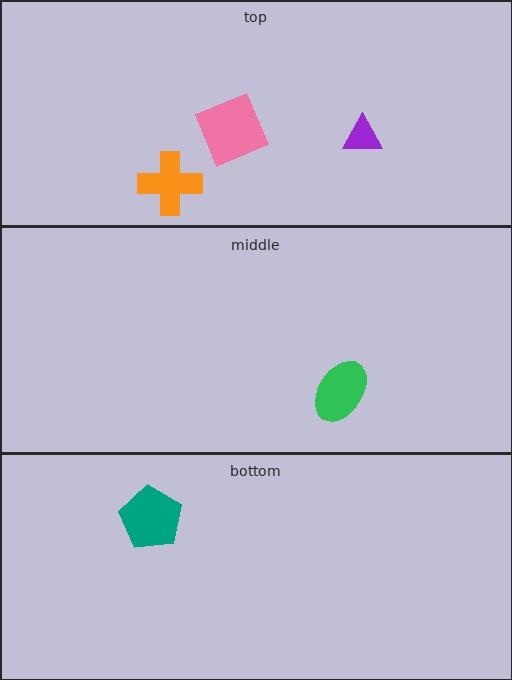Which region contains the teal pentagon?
The bottom region.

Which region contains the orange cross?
The top region.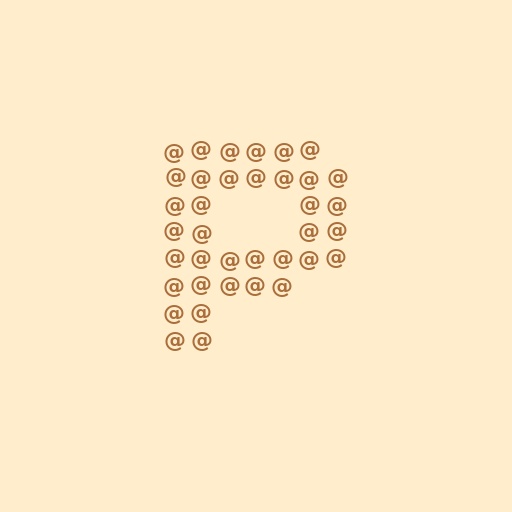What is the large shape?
The large shape is the letter P.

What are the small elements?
The small elements are at signs.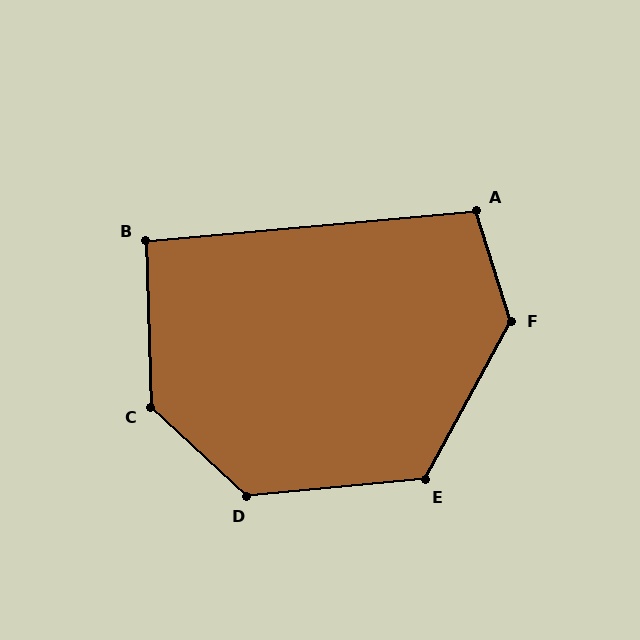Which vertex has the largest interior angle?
F, at approximately 134 degrees.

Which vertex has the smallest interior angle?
B, at approximately 94 degrees.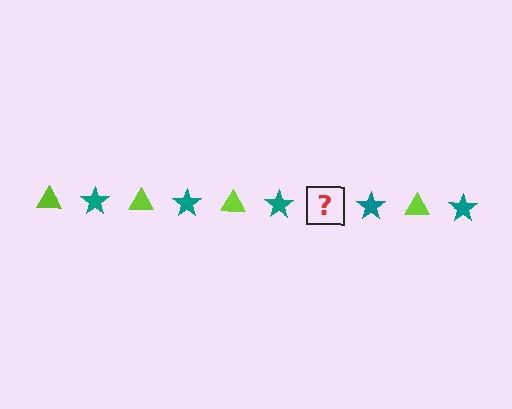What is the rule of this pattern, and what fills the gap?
The rule is that the pattern alternates between lime triangle and teal star. The gap should be filled with a lime triangle.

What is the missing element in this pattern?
The missing element is a lime triangle.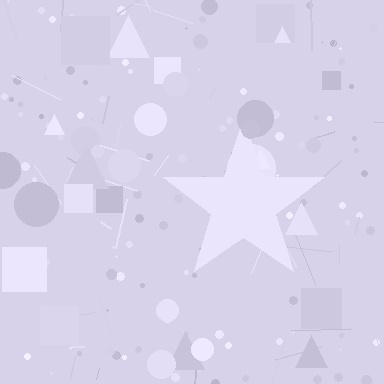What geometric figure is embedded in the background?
A star is embedded in the background.